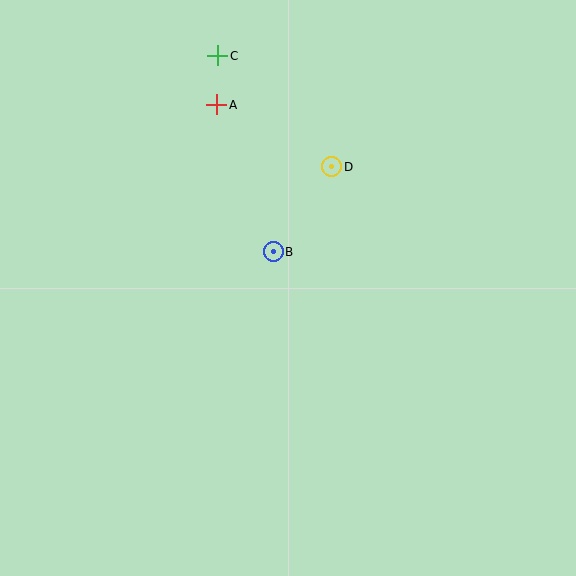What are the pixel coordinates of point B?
Point B is at (273, 252).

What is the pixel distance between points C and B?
The distance between C and B is 204 pixels.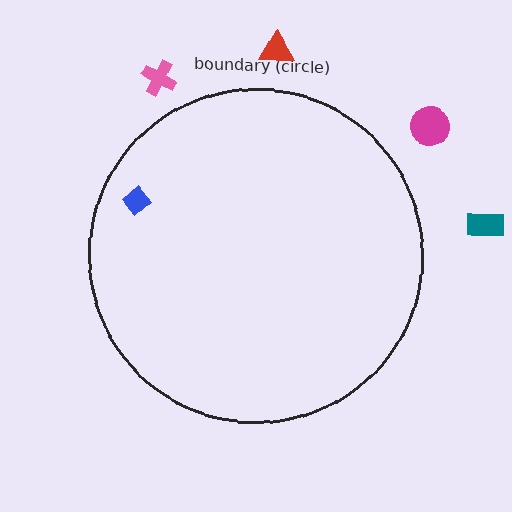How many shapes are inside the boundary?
1 inside, 4 outside.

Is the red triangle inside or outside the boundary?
Outside.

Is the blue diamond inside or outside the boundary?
Inside.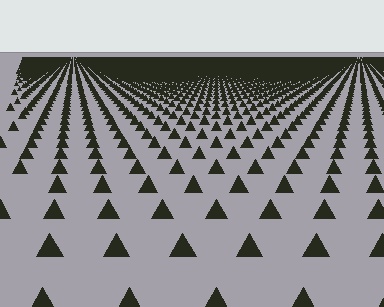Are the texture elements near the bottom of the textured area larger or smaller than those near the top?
Larger. Near the bottom, elements are closer to the viewer and appear at a bigger on-screen size.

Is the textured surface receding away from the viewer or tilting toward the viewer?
The surface is receding away from the viewer. Texture elements get smaller and denser toward the top.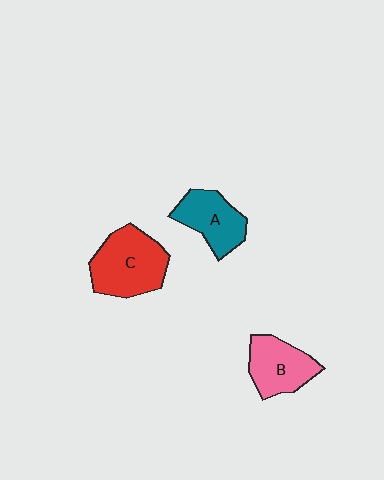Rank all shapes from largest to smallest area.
From largest to smallest: C (red), B (pink), A (teal).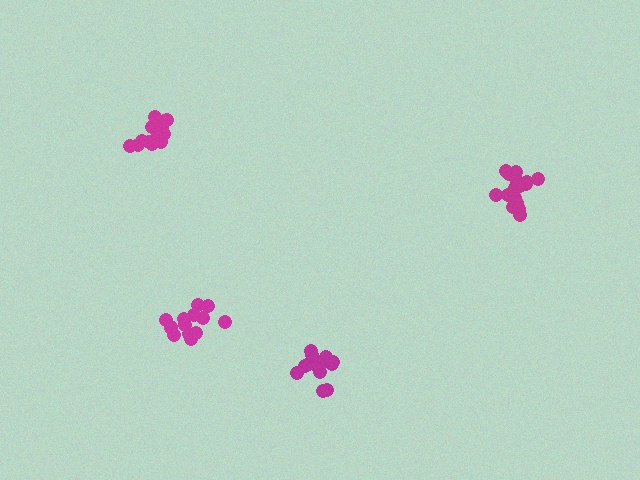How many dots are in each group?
Group 1: 14 dots, Group 2: 13 dots, Group 3: 13 dots, Group 4: 16 dots (56 total).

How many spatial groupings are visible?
There are 4 spatial groupings.